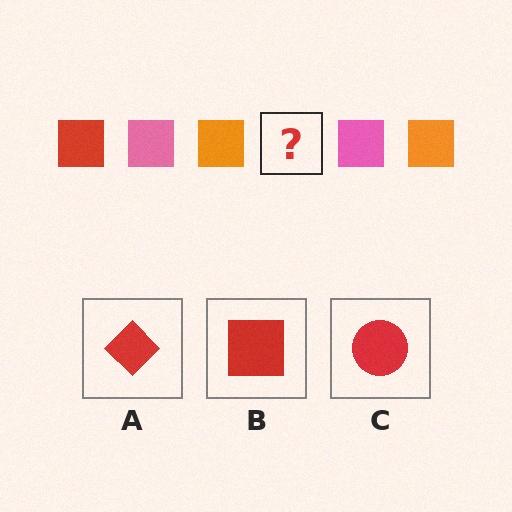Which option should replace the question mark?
Option B.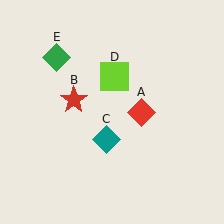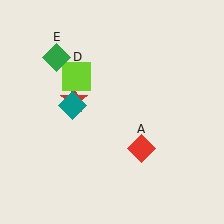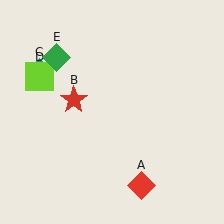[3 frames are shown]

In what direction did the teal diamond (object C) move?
The teal diamond (object C) moved up and to the left.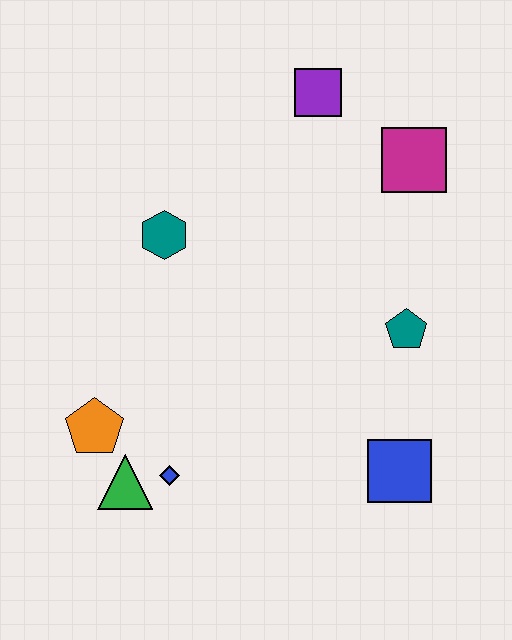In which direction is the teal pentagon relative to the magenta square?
The teal pentagon is below the magenta square.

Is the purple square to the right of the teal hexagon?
Yes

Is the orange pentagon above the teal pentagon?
No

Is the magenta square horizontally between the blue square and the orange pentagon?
No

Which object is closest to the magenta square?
The purple square is closest to the magenta square.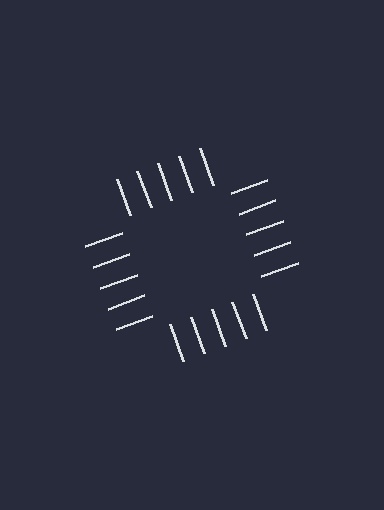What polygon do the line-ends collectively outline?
An illusory square — the line segments terminate on its edges but no continuous stroke is drawn.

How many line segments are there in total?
20 — 5 along each of the 4 edges.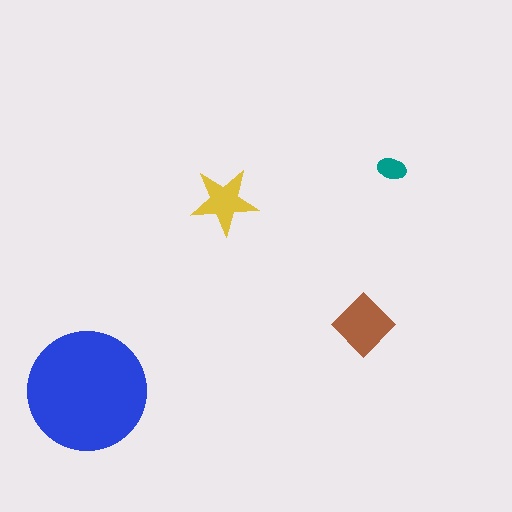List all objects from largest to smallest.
The blue circle, the brown diamond, the yellow star, the teal ellipse.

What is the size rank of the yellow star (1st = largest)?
3rd.